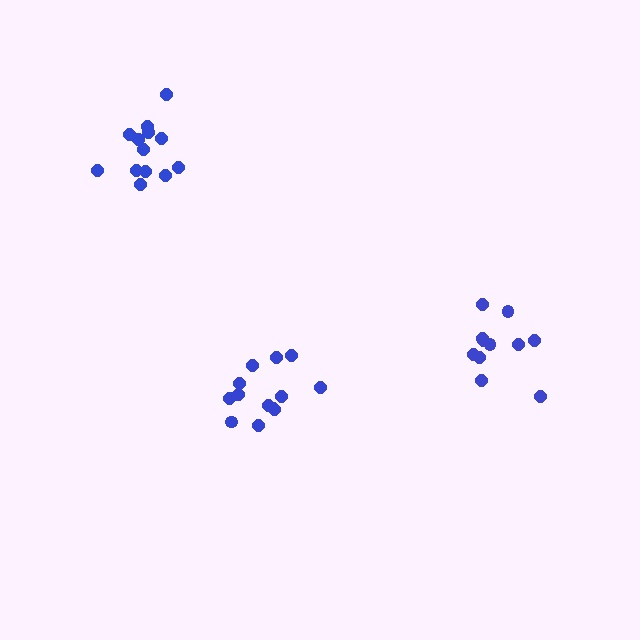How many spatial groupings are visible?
There are 3 spatial groupings.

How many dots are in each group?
Group 1: 13 dots, Group 2: 13 dots, Group 3: 11 dots (37 total).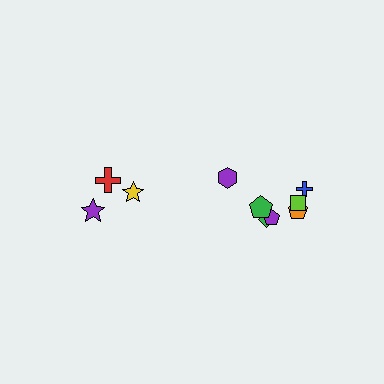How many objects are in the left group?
There are 3 objects.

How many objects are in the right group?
There are 7 objects.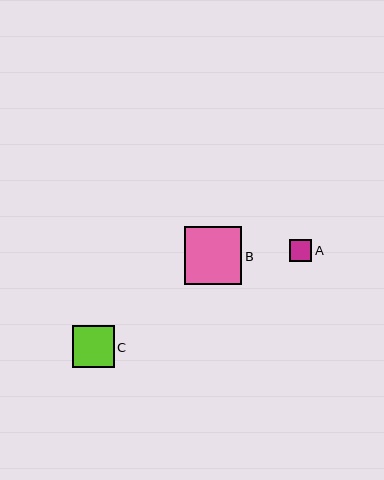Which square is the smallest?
Square A is the smallest with a size of approximately 22 pixels.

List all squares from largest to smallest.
From largest to smallest: B, C, A.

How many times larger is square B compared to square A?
Square B is approximately 2.6 times the size of square A.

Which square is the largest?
Square B is the largest with a size of approximately 57 pixels.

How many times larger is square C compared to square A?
Square C is approximately 1.9 times the size of square A.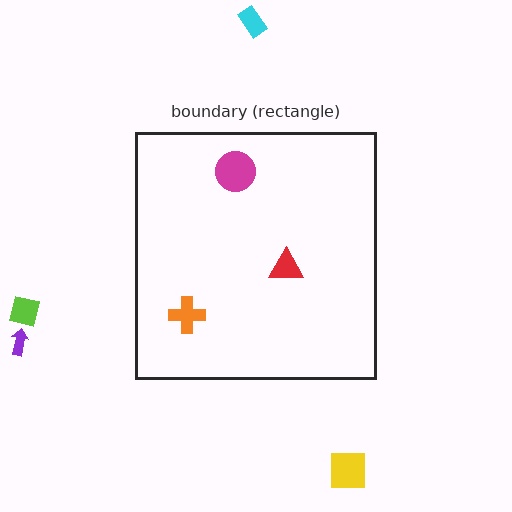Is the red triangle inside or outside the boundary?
Inside.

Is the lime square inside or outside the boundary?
Outside.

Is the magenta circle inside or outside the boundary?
Inside.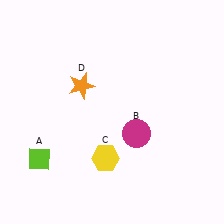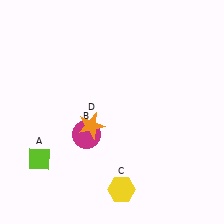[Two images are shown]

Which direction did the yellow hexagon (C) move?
The yellow hexagon (C) moved down.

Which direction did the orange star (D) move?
The orange star (D) moved down.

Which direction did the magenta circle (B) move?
The magenta circle (B) moved left.